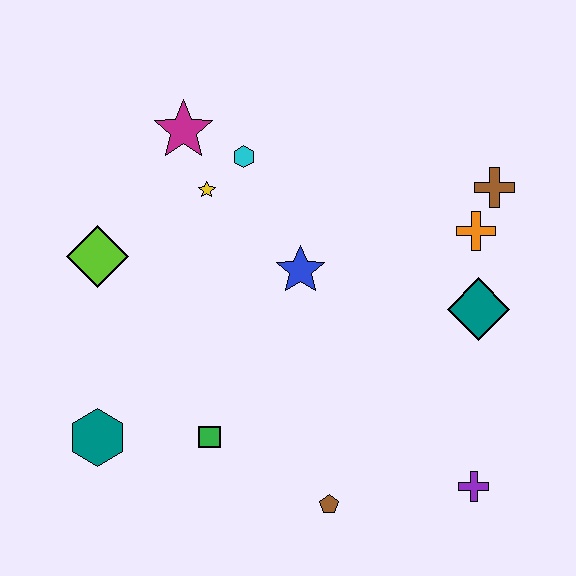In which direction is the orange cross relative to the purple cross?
The orange cross is above the purple cross.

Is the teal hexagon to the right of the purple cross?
No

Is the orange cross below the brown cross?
Yes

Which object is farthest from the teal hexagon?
The brown cross is farthest from the teal hexagon.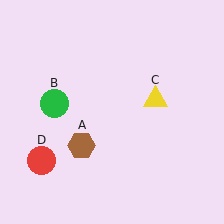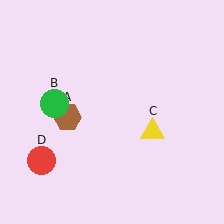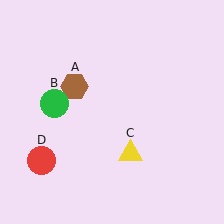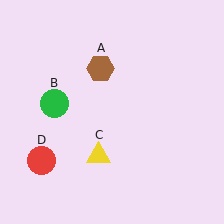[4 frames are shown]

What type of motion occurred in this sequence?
The brown hexagon (object A), yellow triangle (object C) rotated clockwise around the center of the scene.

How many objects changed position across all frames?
2 objects changed position: brown hexagon (object A), yellow triangle (object C).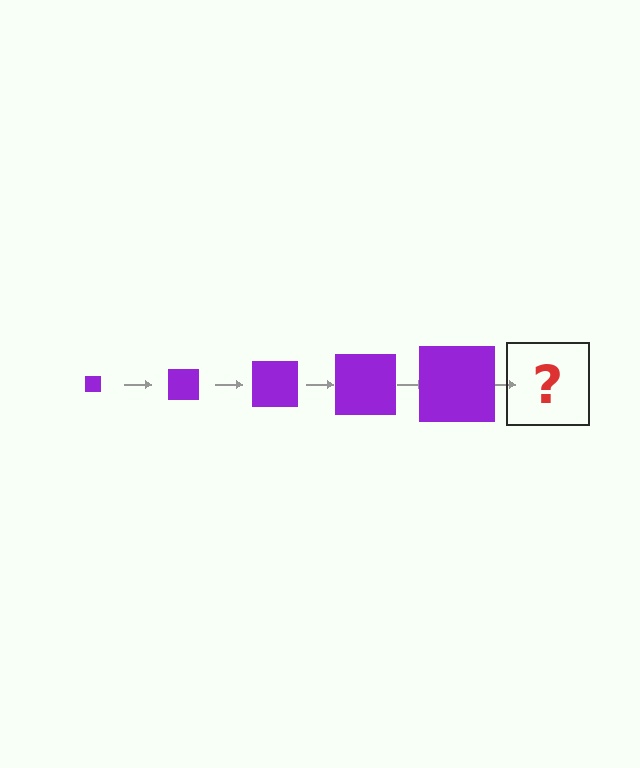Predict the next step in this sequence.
The next step is a purple square, larger than the previous one.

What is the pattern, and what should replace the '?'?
The pattern is that the square gets progressively larger each step. The '?' should be a purple square, larger than the previous one.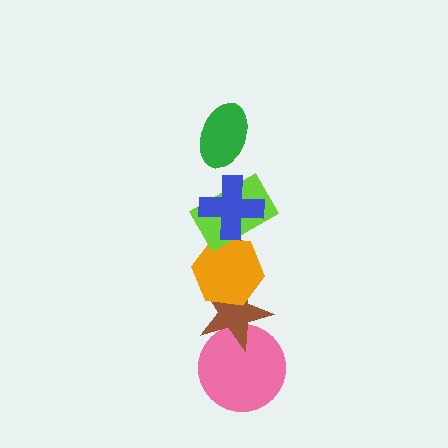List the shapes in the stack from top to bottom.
From top to bottom: the green ellipse, the blue cross, the lime rectangle, the orange hexagon, the brown star, the pink circle.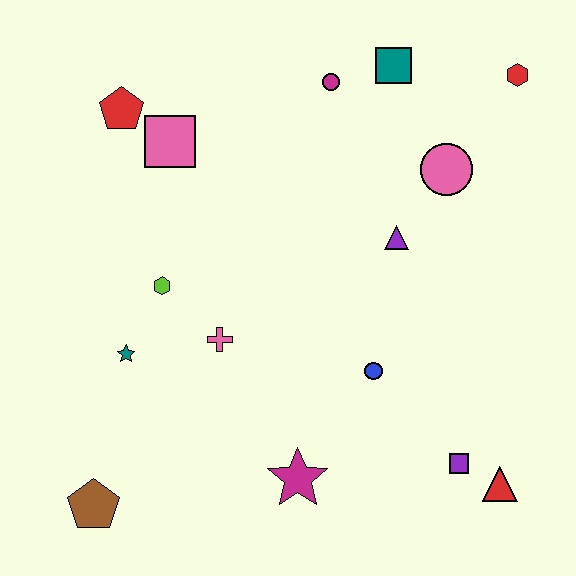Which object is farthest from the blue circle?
The red pentagon is farthest from the blue circle.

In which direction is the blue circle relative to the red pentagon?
The blue circle is below the red pentagon.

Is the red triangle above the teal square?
No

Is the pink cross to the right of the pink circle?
No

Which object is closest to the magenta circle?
The teal square is closest to the magenta circle.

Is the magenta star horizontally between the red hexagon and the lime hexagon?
Yes